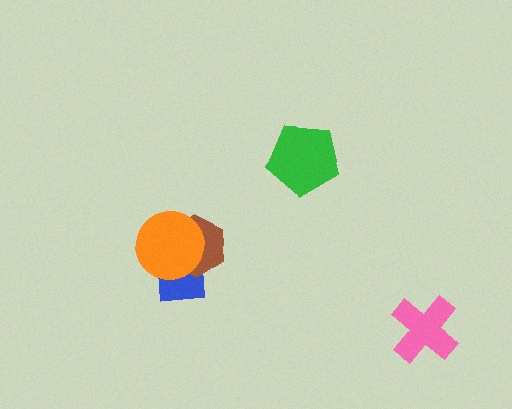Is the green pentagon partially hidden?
No, no other shape covers it.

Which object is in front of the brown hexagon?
The orange circle is in front of the brown hexagon.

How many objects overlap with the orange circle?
2 objects overlap with the orange circle.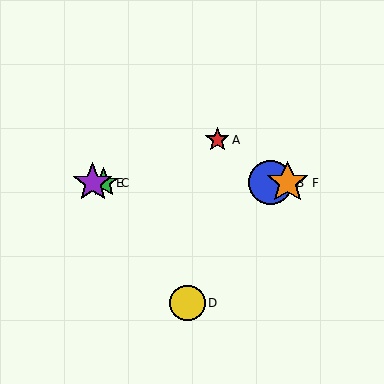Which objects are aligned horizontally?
Objects B, C, E, F are aligned horizontally.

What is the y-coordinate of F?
Object F is at y≈183.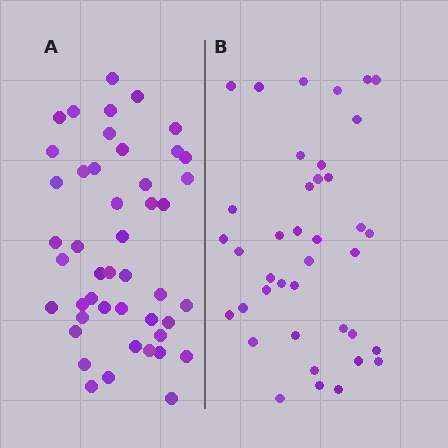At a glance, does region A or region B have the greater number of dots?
Region A (the left region) has more dots.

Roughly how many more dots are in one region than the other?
Region A has roughly 8 or so more dots than region B.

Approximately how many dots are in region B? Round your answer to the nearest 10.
About 40 dots. (The exact count is 39, which rounds to 40.)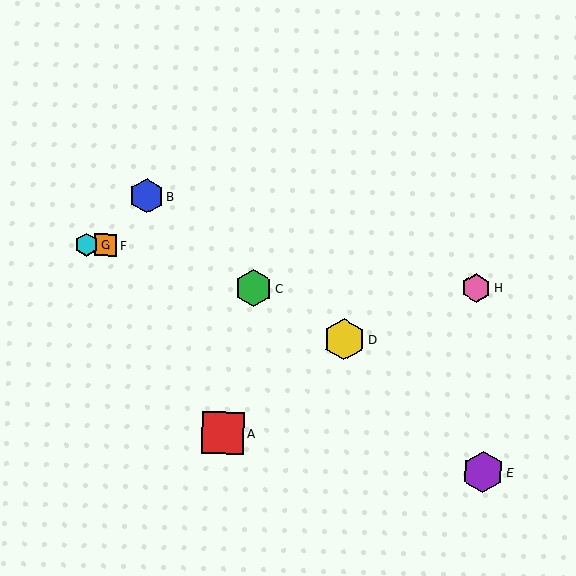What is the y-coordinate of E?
Object E is at y≈472.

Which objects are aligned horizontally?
Objects F, G are aligned horizontally.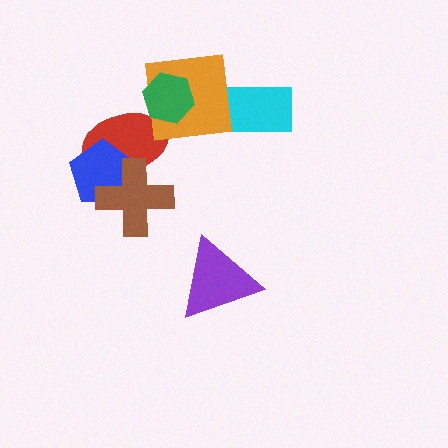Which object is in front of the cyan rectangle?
The orange square is in front of the cyan rectangle.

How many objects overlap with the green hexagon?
2 objects overlap with the green hexagon.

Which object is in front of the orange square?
The green hexagon is in front of the orange square.